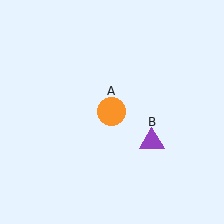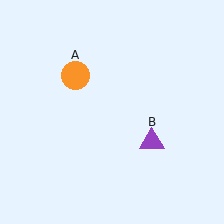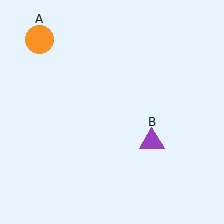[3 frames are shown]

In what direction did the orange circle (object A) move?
The orange circle (object A) moved up and to the left.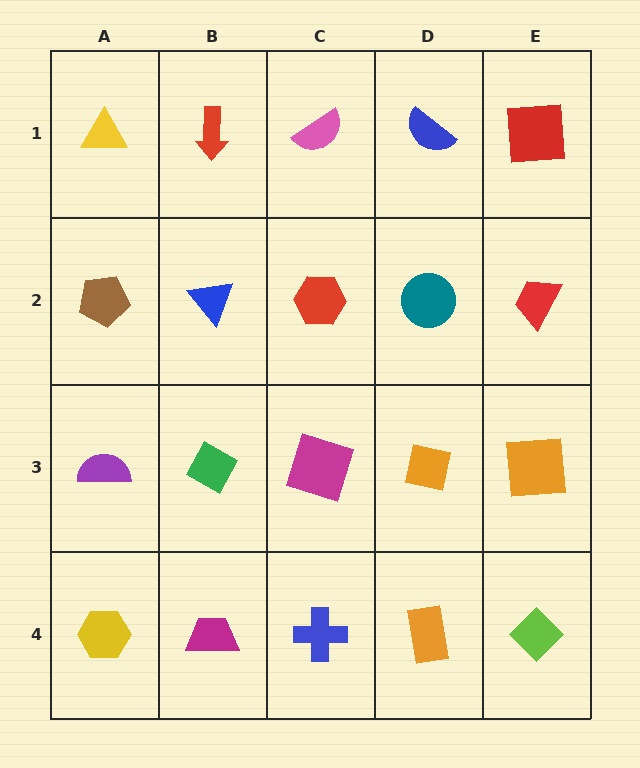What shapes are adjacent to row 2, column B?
A red arrow (row 1, column B), a green diamond (row 3, column B), a brown pentagon (row 2, column A), a red hexagon (row 2, column C).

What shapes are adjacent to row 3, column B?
A blue triangle (row 2, column B), a magenta trapezoid (row 4, column B), a purple semicircle (row 3, column A), a magenta square (row 3, column C).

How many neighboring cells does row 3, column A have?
3.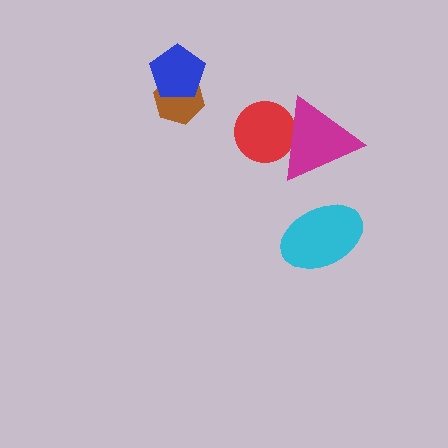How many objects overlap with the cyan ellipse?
0 objects overlap with the cyan ellipse.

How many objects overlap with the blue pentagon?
1 object overlaps with the blue pentagon.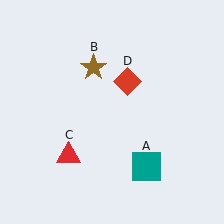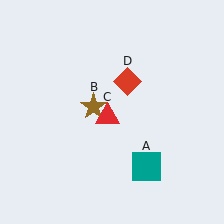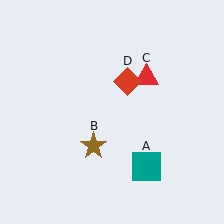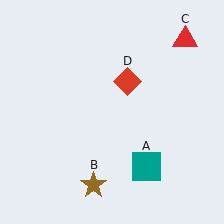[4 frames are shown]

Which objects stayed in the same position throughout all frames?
Teal square (object A) and red diamond (object D) remained stationary.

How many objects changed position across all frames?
2 objects changed position: brown star (object B), red triangle (object C).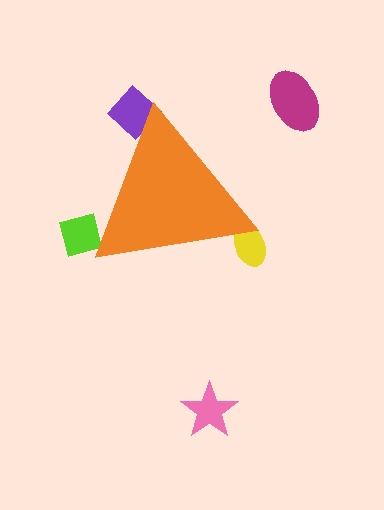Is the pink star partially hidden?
No, the pink star is fully visible.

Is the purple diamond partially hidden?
Yes, the purple diamond is partially hidden behind the orange triangle.